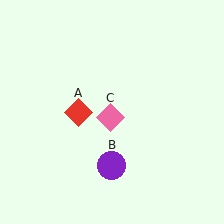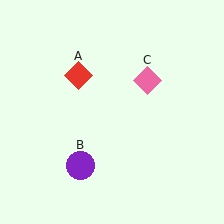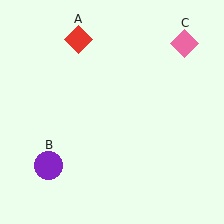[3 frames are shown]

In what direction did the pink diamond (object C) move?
The pink diamond (object C) moved up and to the right.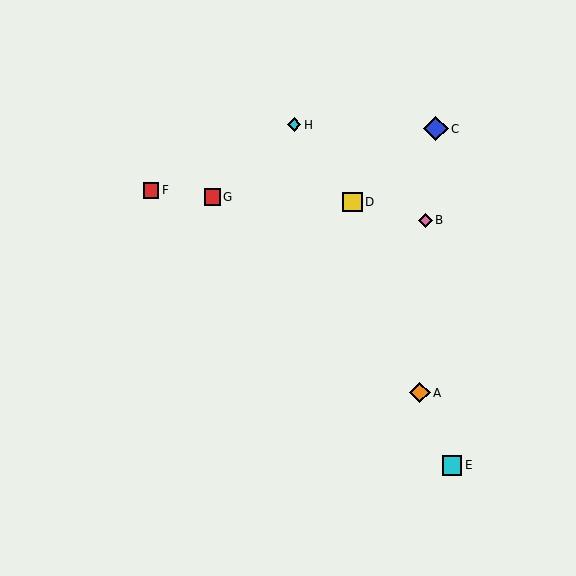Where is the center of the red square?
The center of the red square is at (212, 197).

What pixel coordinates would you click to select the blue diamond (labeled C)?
Click at (436, 129) to select the blue diamond C.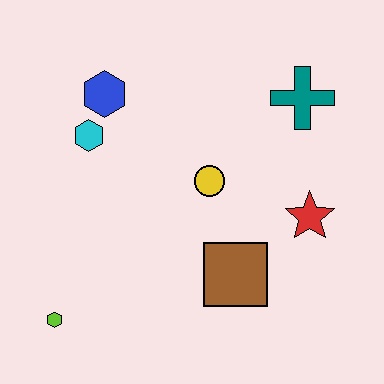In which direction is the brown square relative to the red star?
The brown square is to the left of the red star.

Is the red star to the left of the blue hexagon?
No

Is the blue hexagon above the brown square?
Yes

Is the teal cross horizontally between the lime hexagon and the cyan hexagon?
No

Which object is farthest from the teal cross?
The lime hexagon is farthest from the teal cross.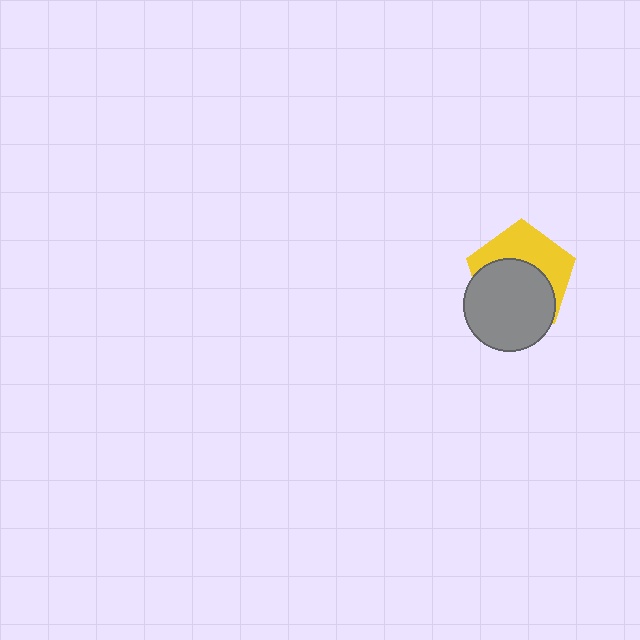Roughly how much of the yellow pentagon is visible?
A small part of it is visible (roughly 44%).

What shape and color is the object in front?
The object in front is a gray circle.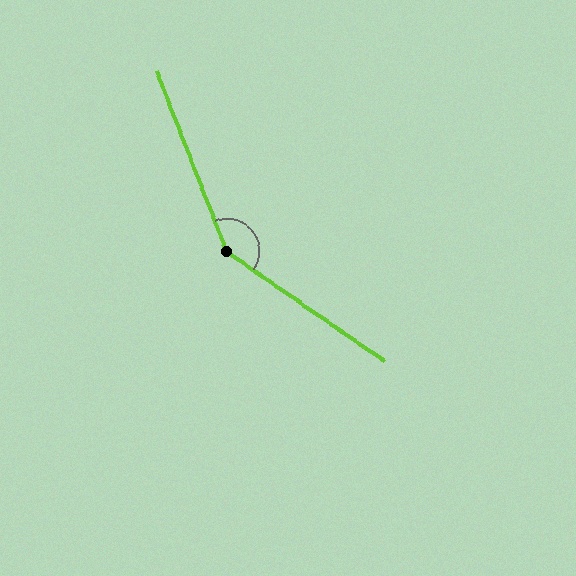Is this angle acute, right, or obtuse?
It is obtuse.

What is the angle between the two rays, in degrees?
Approximately 146 degrees.